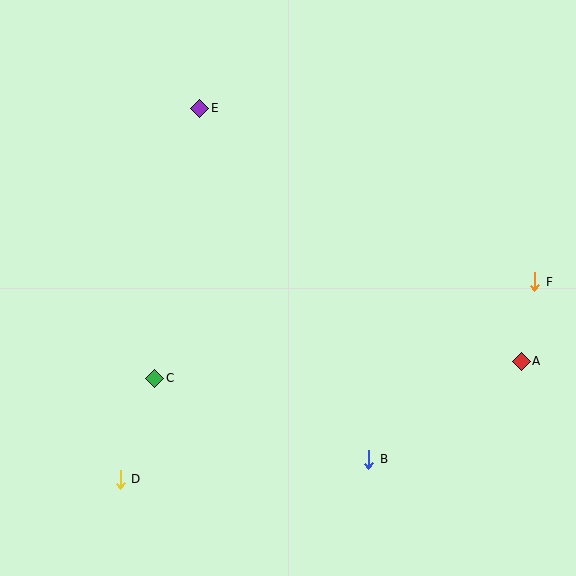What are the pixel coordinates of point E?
Point E is at (200, 108).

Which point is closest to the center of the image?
Point C at (155, 378) is closest to the center.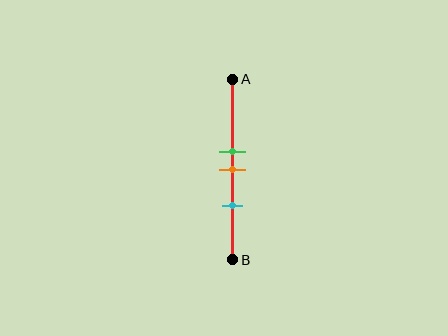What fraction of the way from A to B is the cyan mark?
The cyan mark is approximately 70% (0.7) of the way from A to B.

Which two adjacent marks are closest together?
The green and orange marks are the closest adjacent pair.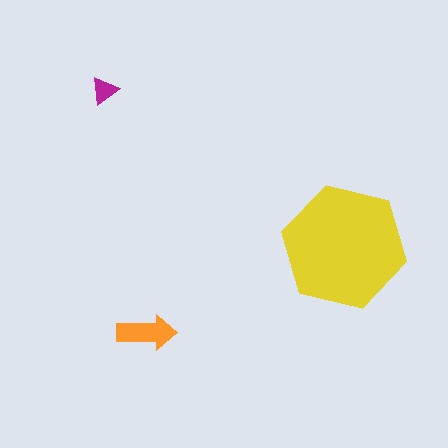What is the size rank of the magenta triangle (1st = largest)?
3rd.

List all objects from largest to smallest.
The yellow hexagon, the orange arrow, the magenta triangle.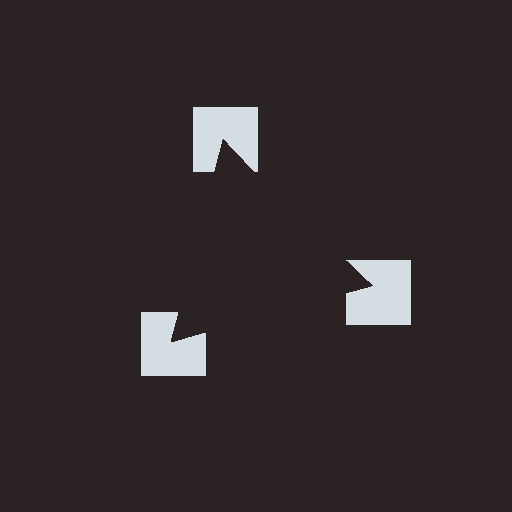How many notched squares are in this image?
There are 3 — one at each vertex of the illusory triangle.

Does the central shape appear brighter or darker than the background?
It typically appears slightly darker than the background, even though no actual brightness change is drawn.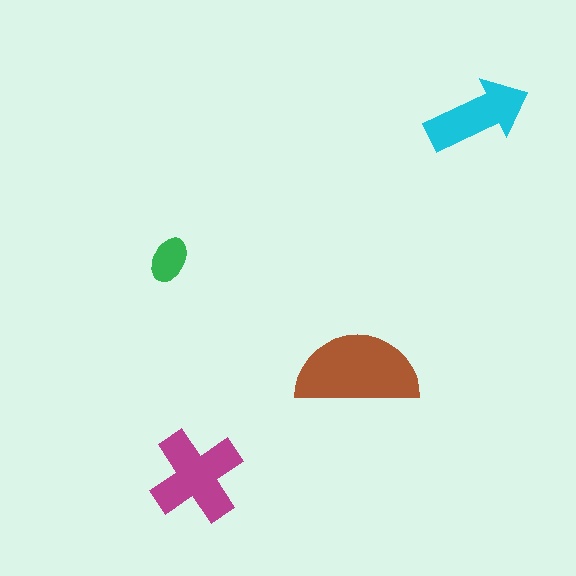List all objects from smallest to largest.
The green ellipse, the cyan arrow, the magenta cross, the brown semicircle.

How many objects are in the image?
There are 4 objects in the image.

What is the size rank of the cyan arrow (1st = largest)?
3rd.